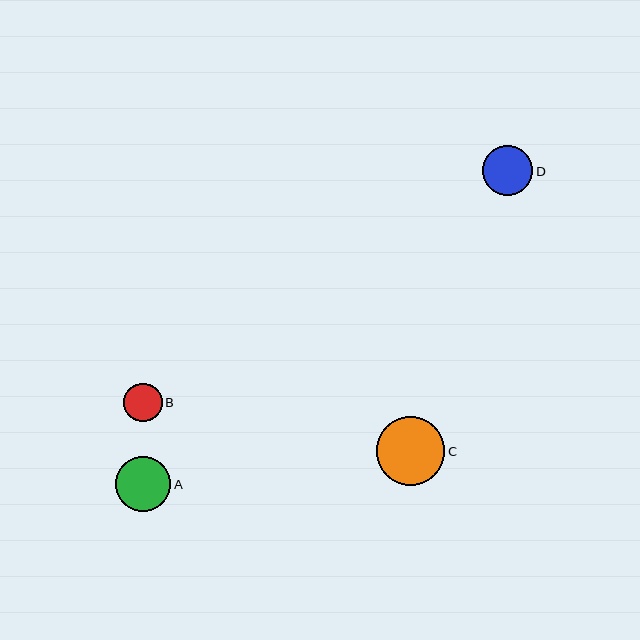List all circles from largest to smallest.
From largest to smallest: C, A, D, B.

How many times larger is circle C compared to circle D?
Circle C is approximately 1.4 times the size of circle D.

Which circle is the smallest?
Circle B is the smallest with a size of approximately 39 pixels.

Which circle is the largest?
Circle C is the largest with a size of approximately 68 pixels.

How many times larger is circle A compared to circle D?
Circle A is approximately 1.1 times the size of circle D.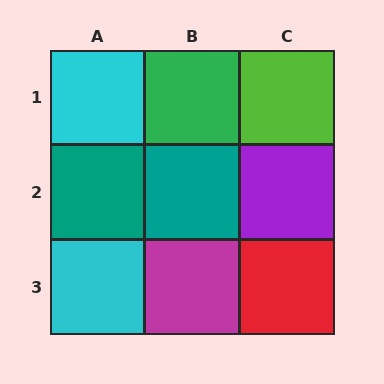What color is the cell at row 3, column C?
Red.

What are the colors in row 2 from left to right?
Teal, teal, purple.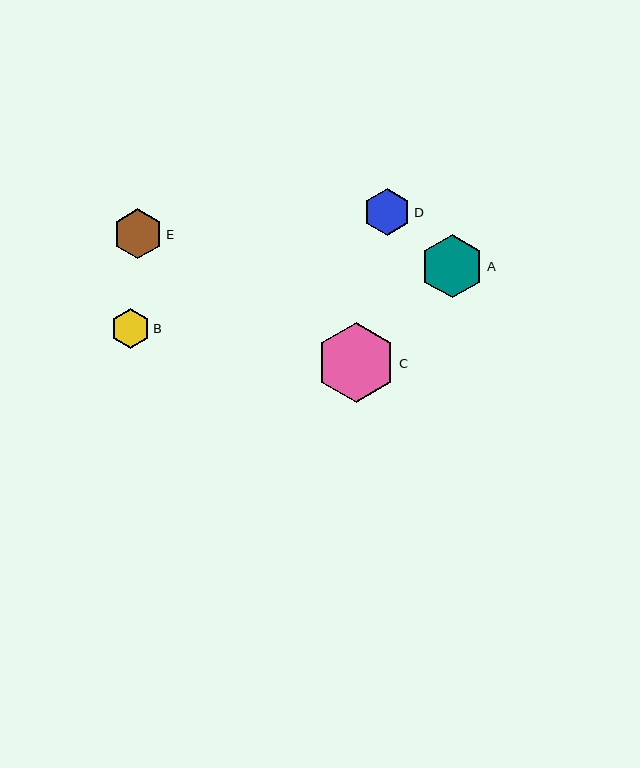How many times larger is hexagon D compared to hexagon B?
Hexagon D is approximately 1.2 times the size of hexagon B.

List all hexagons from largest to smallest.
From largest to smallest: C, A, E, D, B.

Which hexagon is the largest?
Hexagon C is the largest with a size of approximately 80 pixels.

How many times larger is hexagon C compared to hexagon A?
Hexagon C is approximately 1.3 times the size of hexagon A.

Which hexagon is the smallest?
Hexagon B is the smallest with a size of approximately 39 pixels.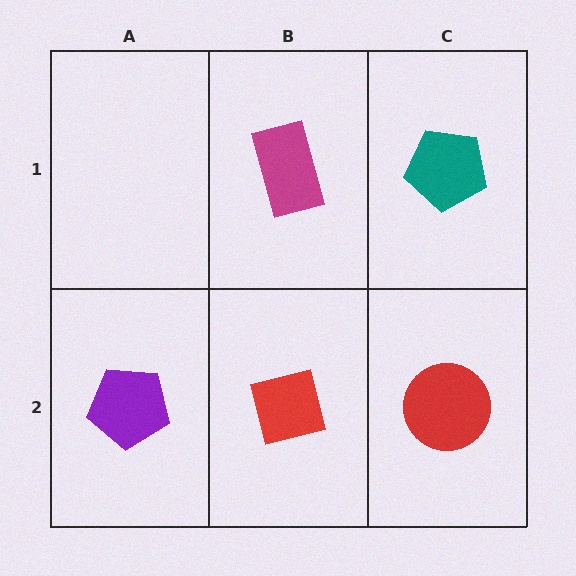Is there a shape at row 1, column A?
No, that cell is empty.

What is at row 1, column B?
A magenta rectangle.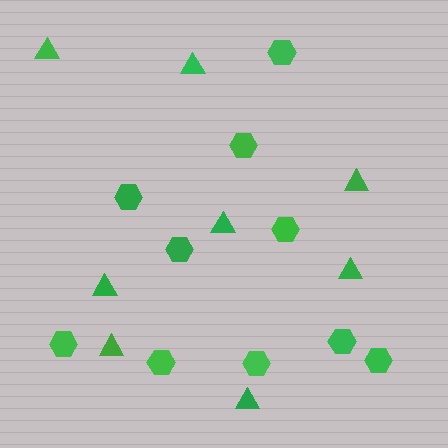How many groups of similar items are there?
There are 2 groups: one group of triangles (8) and one group of hexagons (10).